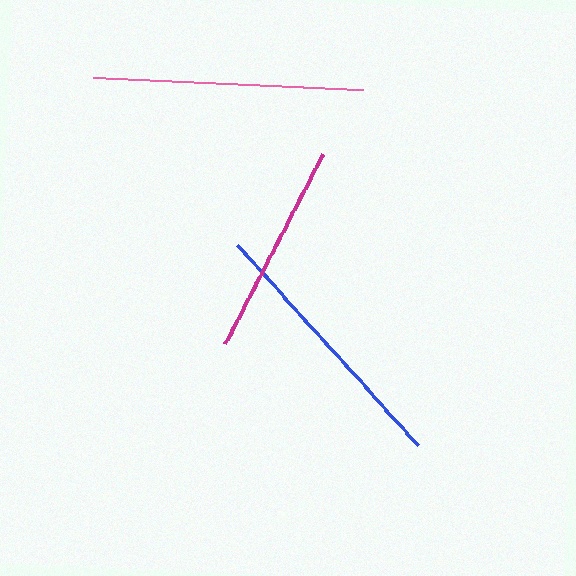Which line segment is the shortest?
The magenta line is the shortest at approximately 214 pixels.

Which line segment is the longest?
The blue line is the longest at approximately 271 pixels.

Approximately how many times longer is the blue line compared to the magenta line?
The blue line is approximately 1.3 times the length of the magenta line.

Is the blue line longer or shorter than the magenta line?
The blue line is longer than the magenta line.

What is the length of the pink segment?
The pink segment is approximately 270 pixels long.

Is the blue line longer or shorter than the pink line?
The blue line is longer than the pink line.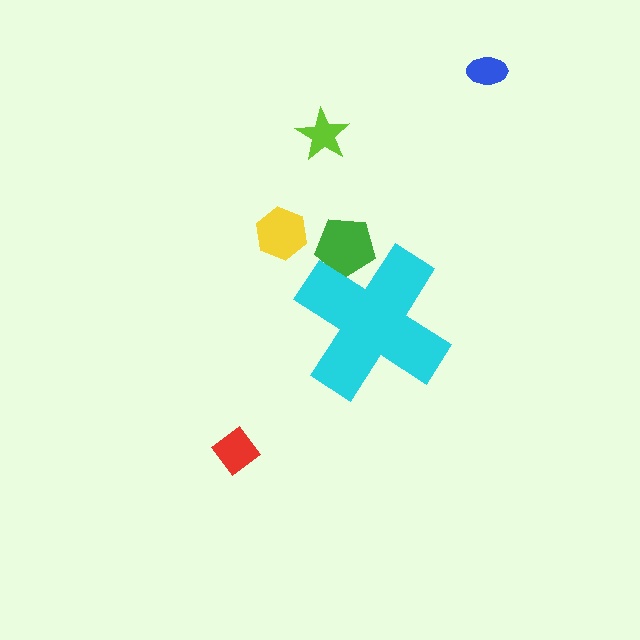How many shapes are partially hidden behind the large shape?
1 shape is partially hidden.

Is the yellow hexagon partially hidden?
No, the yellow hexagon is fully visible.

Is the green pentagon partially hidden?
Yes, the green pentagon is partially hidden behind the cyan cross.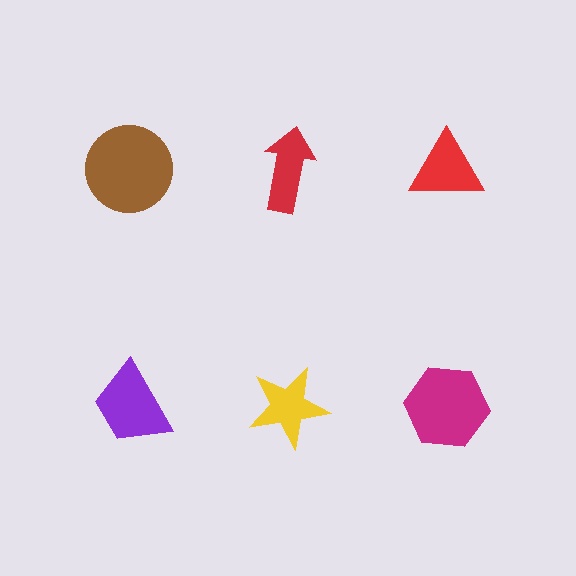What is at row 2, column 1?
A purple trapezoid.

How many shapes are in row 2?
3 shapes.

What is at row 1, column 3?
A red triangle.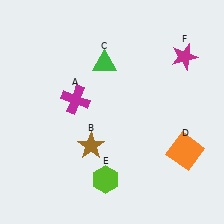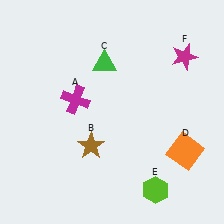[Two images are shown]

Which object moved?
The lime hexagon (E) moved right.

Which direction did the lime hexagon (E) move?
The lime hexagon (E) moved right.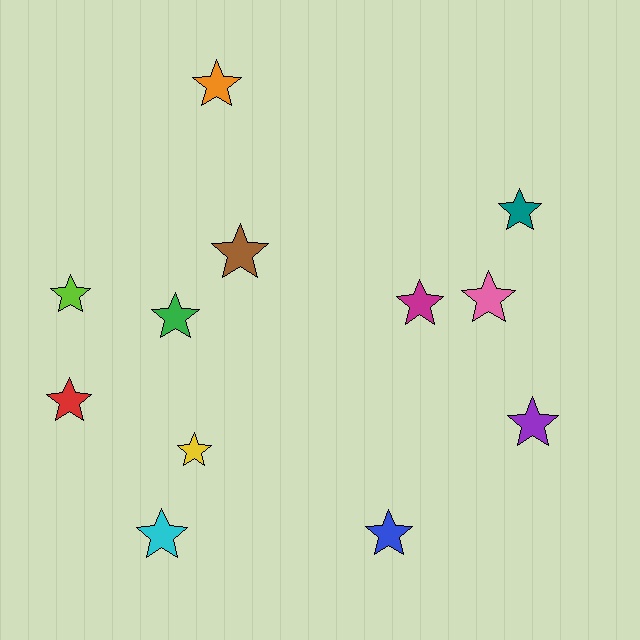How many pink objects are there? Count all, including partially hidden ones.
There is 1 pink object.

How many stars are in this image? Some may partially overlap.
There are 12 stars.